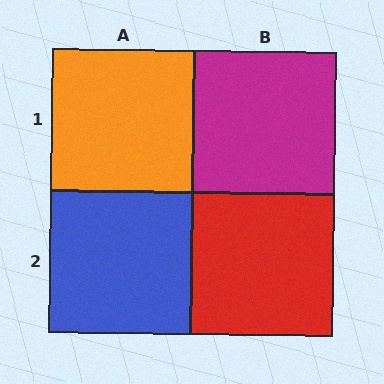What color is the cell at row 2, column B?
Red.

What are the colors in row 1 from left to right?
Orange, magenta.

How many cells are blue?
1 cell is blue.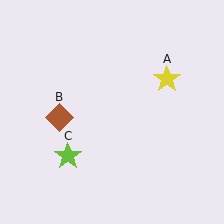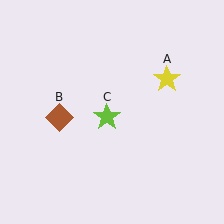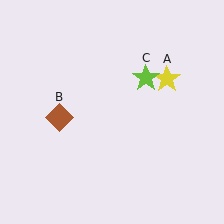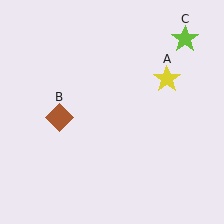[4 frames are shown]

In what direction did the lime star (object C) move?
The lime star (object C) moved up and to the right.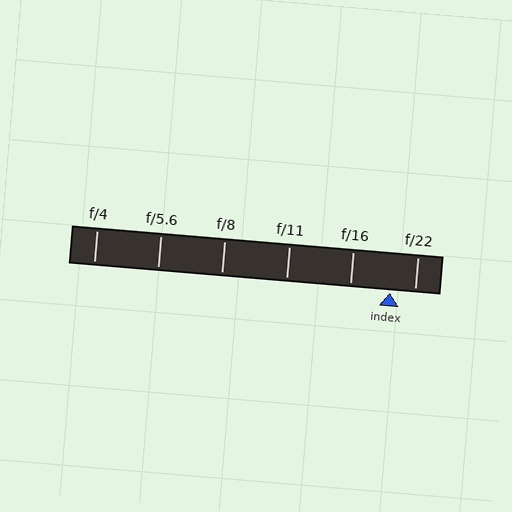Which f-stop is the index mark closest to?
The index mark is closest to f/22.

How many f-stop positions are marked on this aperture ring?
There are 6 f-stop positions marked.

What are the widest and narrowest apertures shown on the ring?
The widest aperture shown is f/4 and the narrowest is f/22.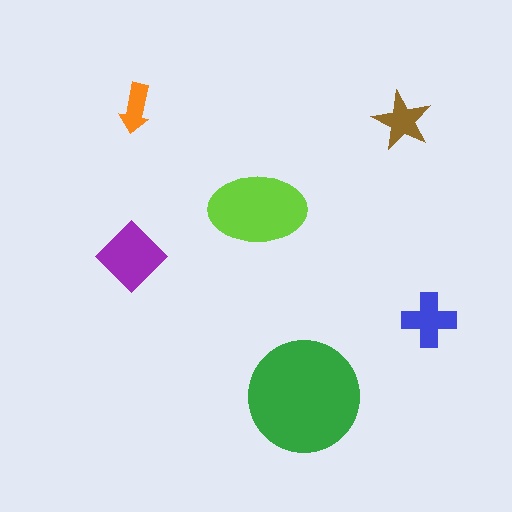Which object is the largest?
The green circle.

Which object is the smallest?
The orange arrow.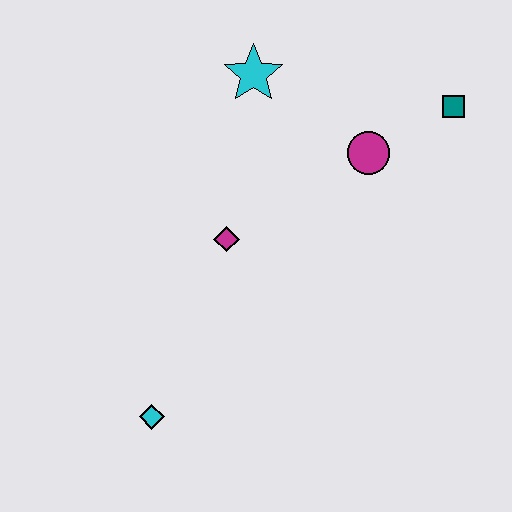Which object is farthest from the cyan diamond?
The teal square is farthest from the cyan diamond.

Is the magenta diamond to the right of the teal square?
No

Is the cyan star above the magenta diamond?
Yes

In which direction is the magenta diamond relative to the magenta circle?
The magenta diamond is to the left of the magenta circle.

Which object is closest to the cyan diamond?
The magenta diamond is closest to the cyan diamond.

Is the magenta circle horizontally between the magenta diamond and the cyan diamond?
No